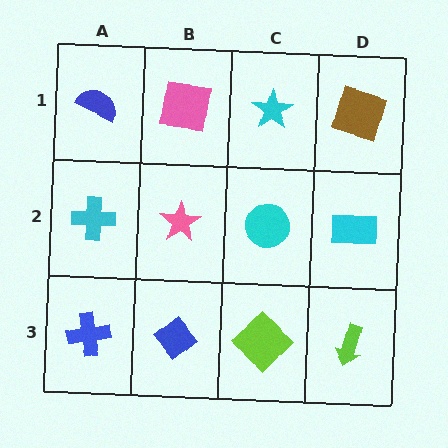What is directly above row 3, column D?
A cyan rectangle.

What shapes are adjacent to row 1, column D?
A cyan rectangle (row 2, column D), a cyan star (row 1, column C).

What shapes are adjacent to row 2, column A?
A blue semicircle (row 1, column A), a blue cross (row 3, column A), a pink star (row 2, column B).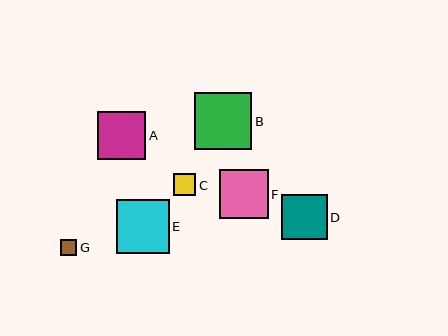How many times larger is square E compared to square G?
Square E is approximately 3.2 times the size of square G.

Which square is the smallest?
Square G is the smallest with a size of approximately 17 pixels.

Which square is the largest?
Square B is the largest with a size of approximately 57 pixels.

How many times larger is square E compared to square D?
Square E is approximately 1.2 times the size of square D.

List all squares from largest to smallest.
From largest to smallest: B, E, F, A, D, C, G.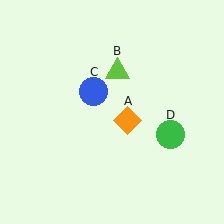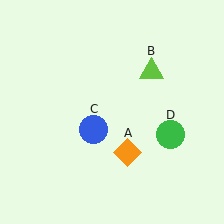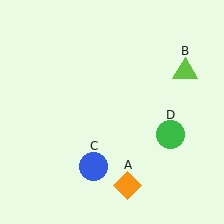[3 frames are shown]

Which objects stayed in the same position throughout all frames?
Green circle (object D) remained stationary.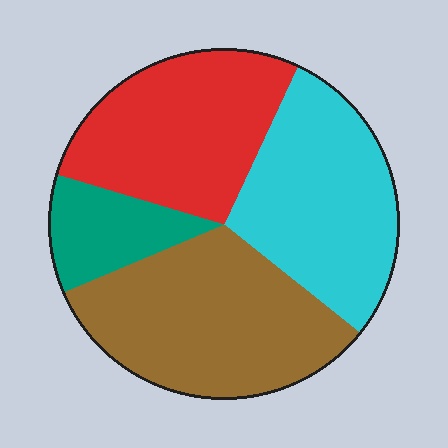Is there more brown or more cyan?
Brown.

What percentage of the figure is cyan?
Cyan covers around 30% of the figure.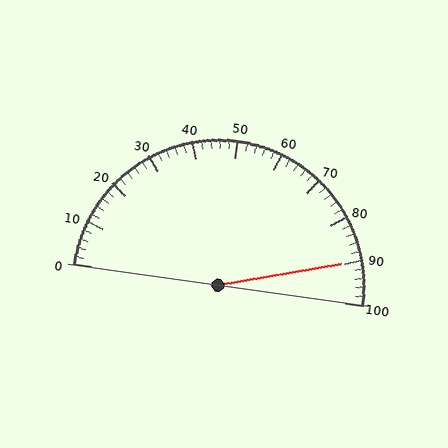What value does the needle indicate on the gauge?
The needle indicates approximately 90.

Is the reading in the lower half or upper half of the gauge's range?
The reading is in the upper half of the range (0 to 100).